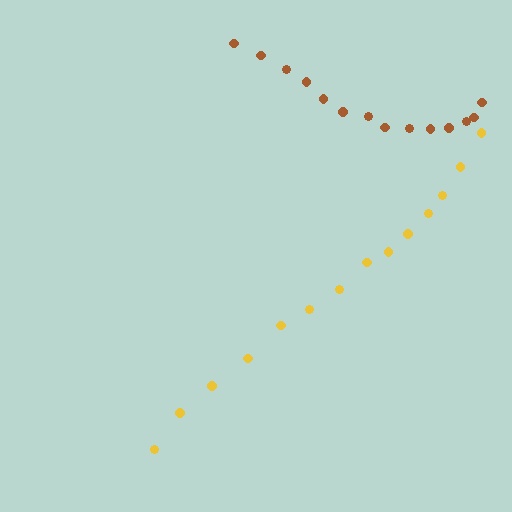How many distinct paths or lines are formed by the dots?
There are 2 distinct paths.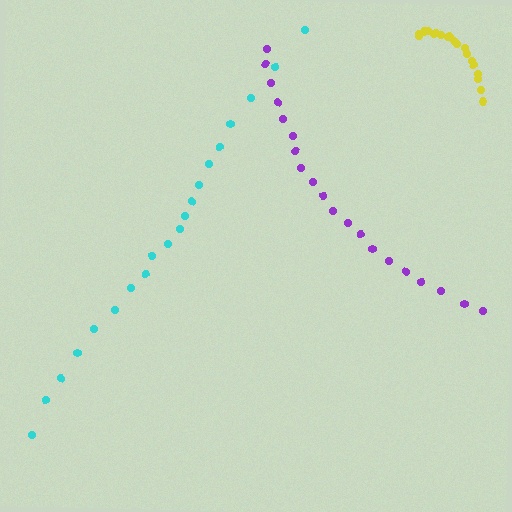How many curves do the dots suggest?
There are 3 distinct paths.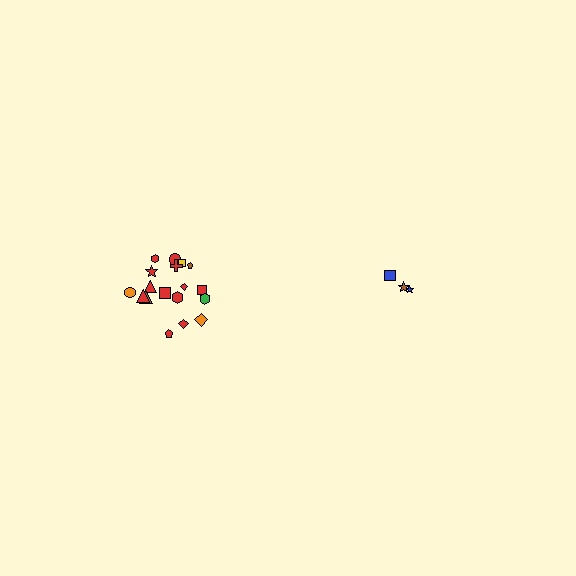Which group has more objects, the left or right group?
The left group.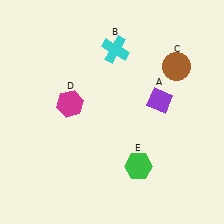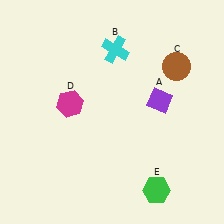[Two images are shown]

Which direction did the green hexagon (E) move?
The green hexagon (E) moved down.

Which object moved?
The green hexagon (E) moved down.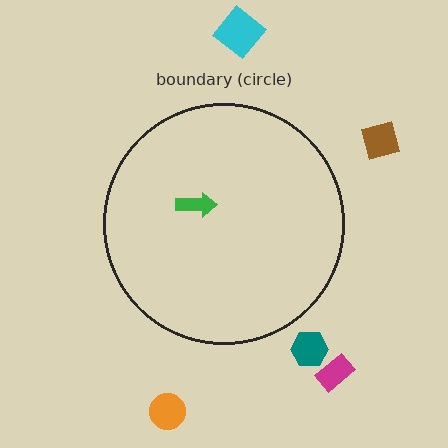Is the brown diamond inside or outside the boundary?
Outside.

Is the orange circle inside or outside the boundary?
Outside.